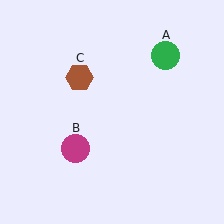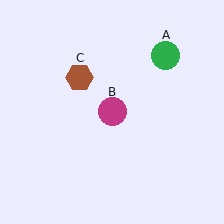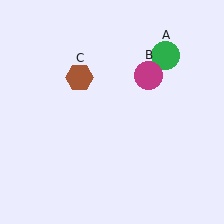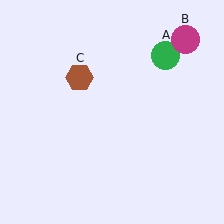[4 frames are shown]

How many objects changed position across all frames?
1 object changed position: magenta circle (object B).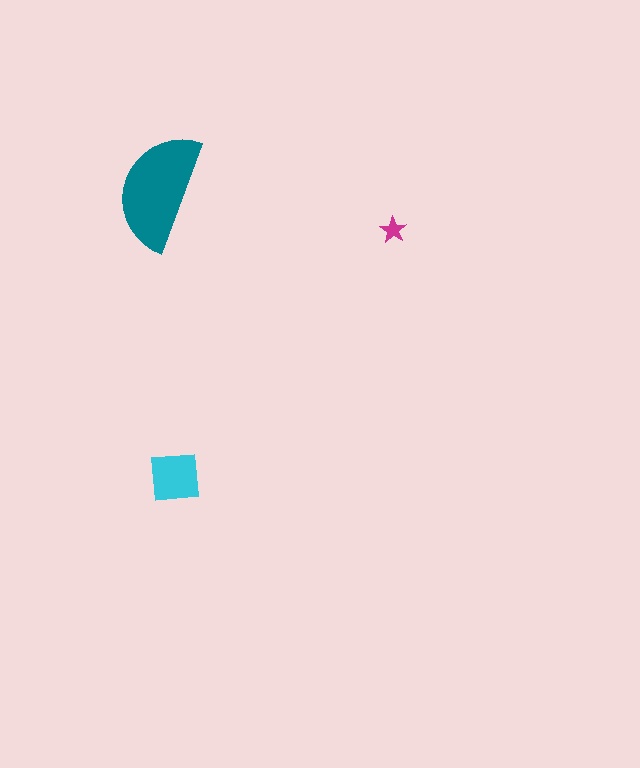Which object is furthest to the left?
The teal semicircle is leftmost.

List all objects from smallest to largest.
The magenta star, the cyan square, the teal semicircle.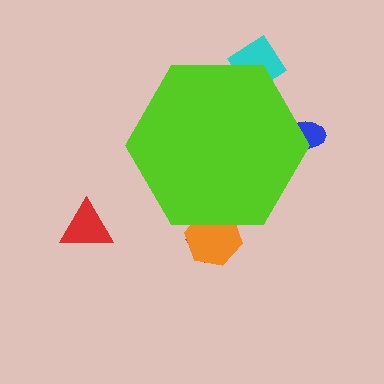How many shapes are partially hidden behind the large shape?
4 shapes are partially hidden.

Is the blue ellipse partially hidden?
Yes, the blue ellipse is partially hidden behind the lime hexagon.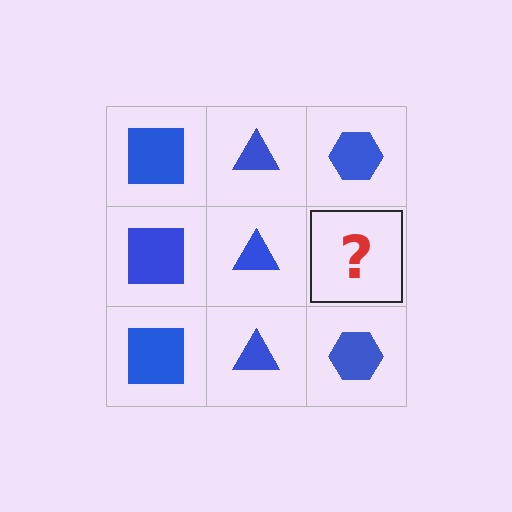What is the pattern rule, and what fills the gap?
The rule is that each column has a consistent shape. The gap should be filled with a blue hexagon.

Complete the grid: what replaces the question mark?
The question mark should be replaced with a blue hexagon.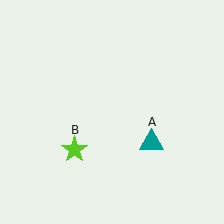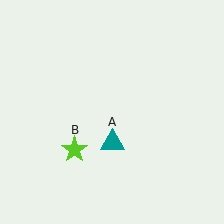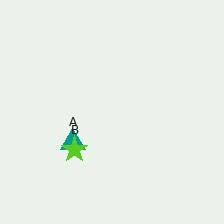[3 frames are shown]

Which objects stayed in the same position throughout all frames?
Lime star (object B) remained stationary.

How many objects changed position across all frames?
1 object changed position: teal triangle (object A).